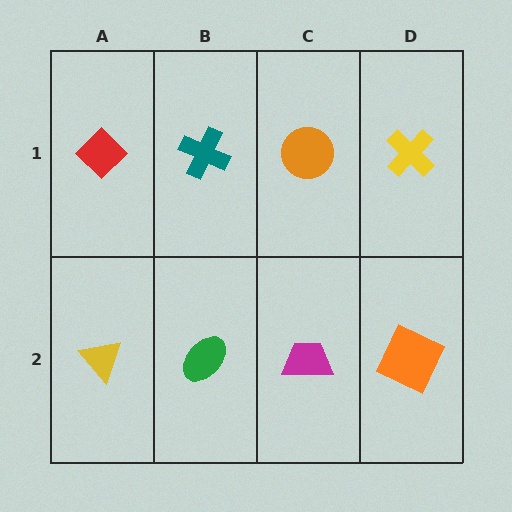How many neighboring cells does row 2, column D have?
2.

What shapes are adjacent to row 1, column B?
A green ellipse (row 2, column B), a red diamond (row 1, column A), an orange circle (row 1, column C).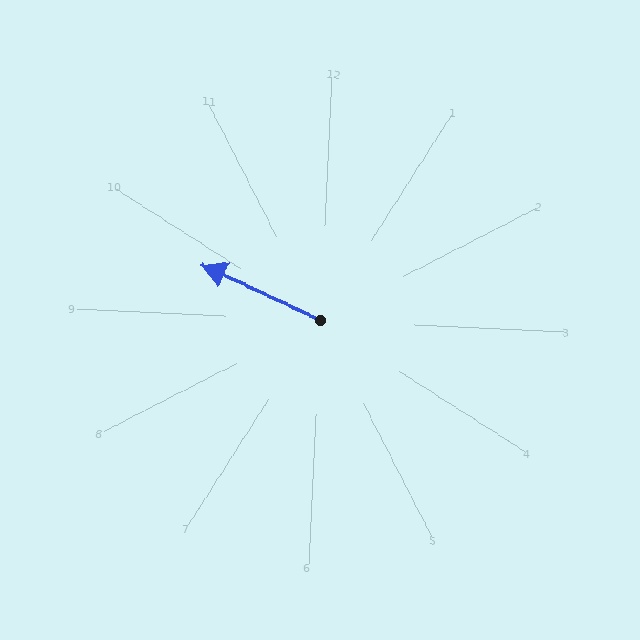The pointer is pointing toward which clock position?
Roughly 10 o'clock.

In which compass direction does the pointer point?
West.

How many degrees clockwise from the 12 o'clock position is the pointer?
Approximately 292 degrees.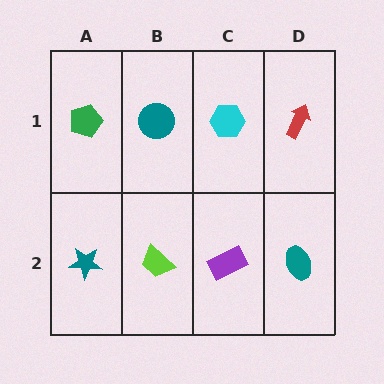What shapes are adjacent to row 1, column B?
A lime trapezoid (row 2, column B), a green pentagon (row 1, column A), a cyan hexagon (row 1, column C).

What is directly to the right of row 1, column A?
A teal circle.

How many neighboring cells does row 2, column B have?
3.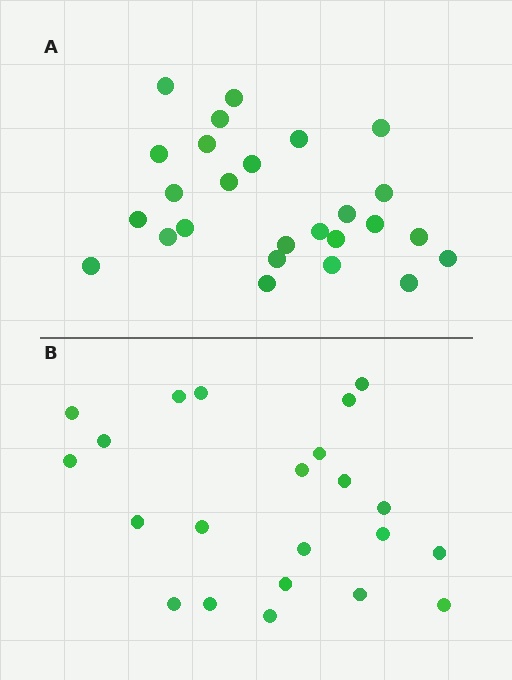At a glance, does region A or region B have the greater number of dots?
Region A (the top region) has more dots.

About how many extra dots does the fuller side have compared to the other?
Region A has about 4 more dots than region B.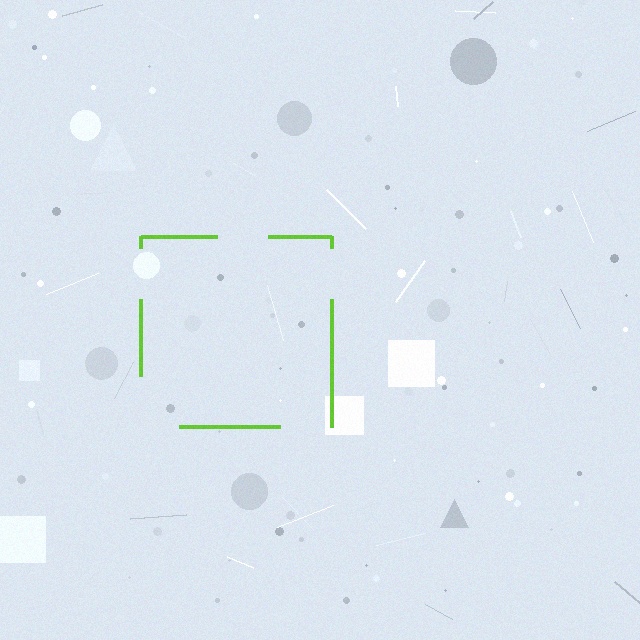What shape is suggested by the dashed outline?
The dashed outline suggests a square.